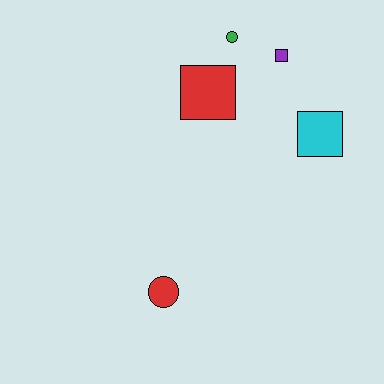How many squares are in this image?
There are 3 squares.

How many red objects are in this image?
There are 2 red objects.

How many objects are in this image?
There are 5 objects.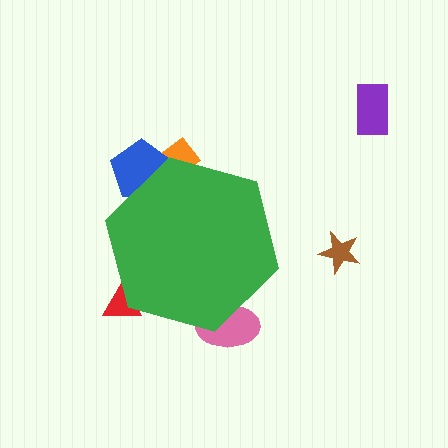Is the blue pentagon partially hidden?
Yes, the blue pentagon is partially hidden behind the green hexagon.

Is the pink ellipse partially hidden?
Yes, the pink ellipse is partially hidden behind the green hexagon.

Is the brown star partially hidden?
No, the brown star is fully visible.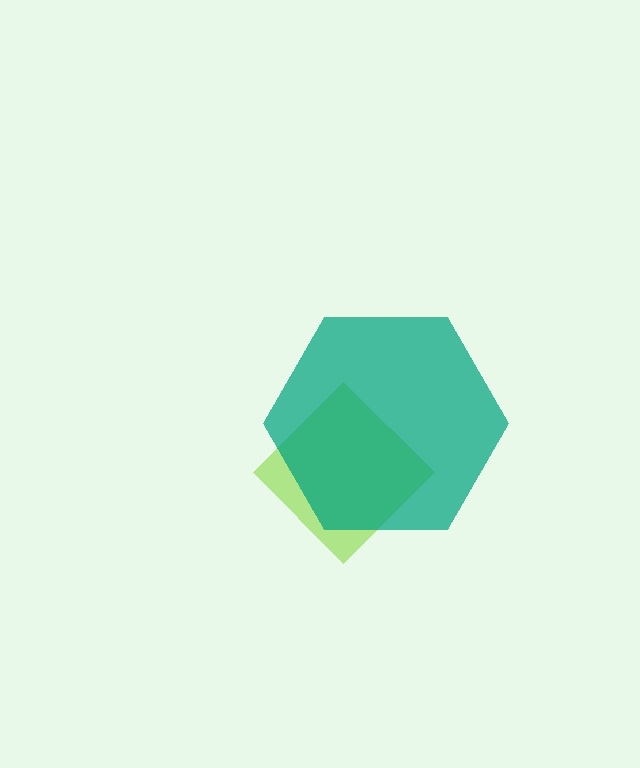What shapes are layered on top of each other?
The layered shapes are: a lime diamond, a teal hexagon.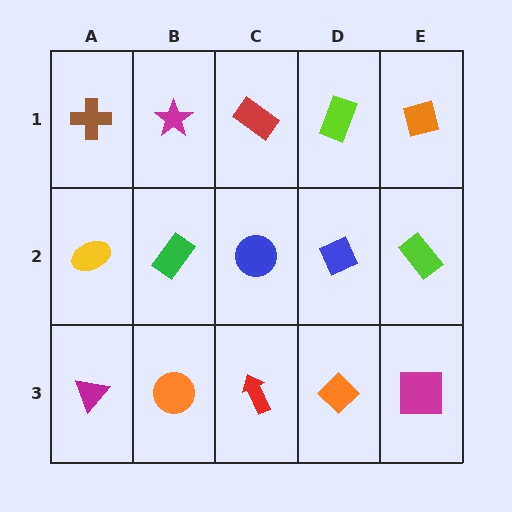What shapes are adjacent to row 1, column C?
A blue circle (row 2, column C), a magenta star (row 1, column B), a lime rectangle (row 1, column D).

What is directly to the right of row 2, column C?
A blue diamond.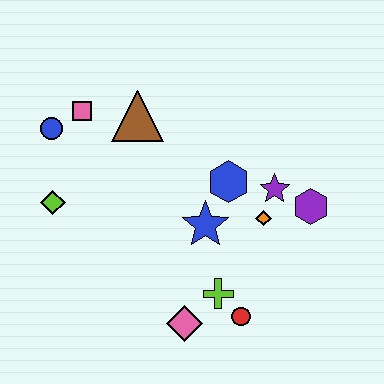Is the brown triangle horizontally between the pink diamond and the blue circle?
Yes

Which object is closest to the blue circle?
The pink square is closest to the blue circle.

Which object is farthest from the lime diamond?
The purple hexagon is farthest from the lime diamond.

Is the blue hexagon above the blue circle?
No